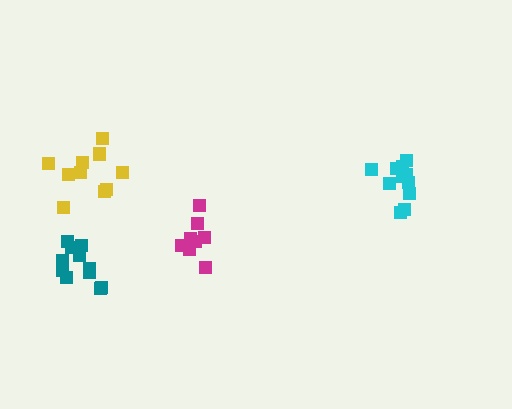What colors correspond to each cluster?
The clusters are colored: teal, cyan, yellow, magenta.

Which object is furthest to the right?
The cyan cluster is rightmost.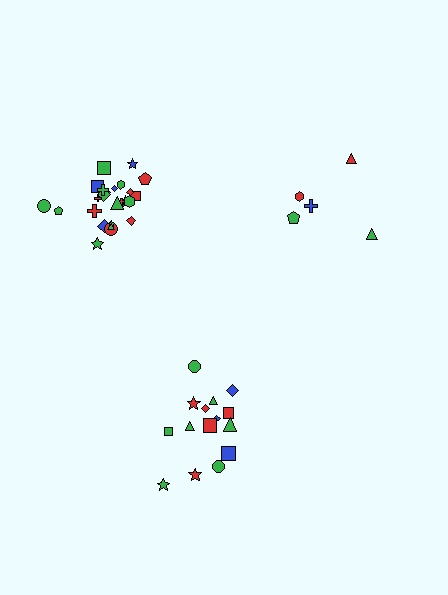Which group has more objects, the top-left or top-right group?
The top-left group.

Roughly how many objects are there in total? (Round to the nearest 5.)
Roughly 45 objects in total.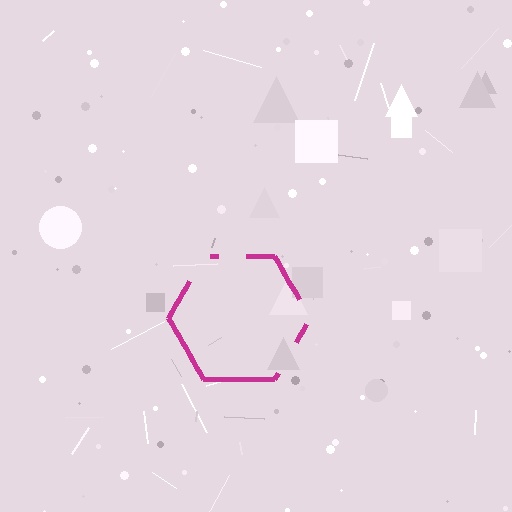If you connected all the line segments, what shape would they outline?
They would outline a hexagon.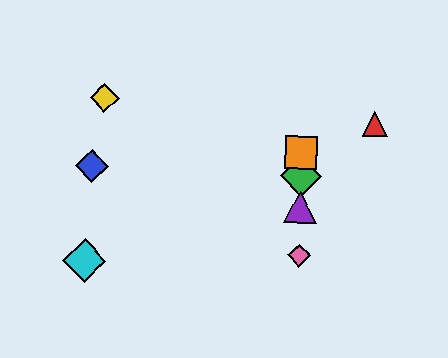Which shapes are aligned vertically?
The green diamond, the purple triangle, the orange square, the pink diamond are aligned vertically.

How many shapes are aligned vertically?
4 shapes (the green diamond, the purple triangle, the orange square, the pink diamond) are aligned vertically.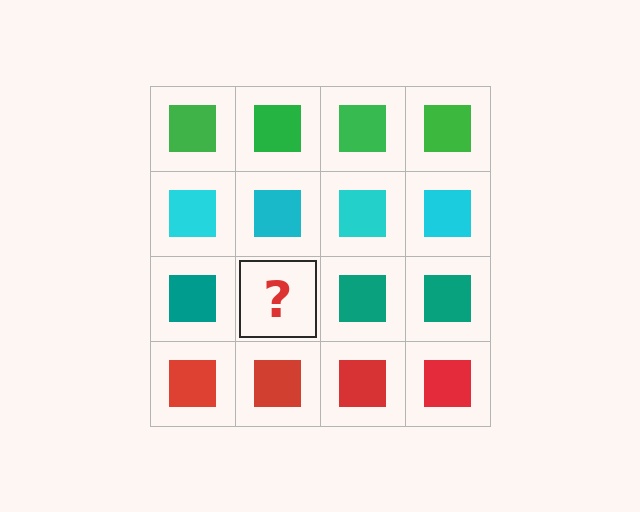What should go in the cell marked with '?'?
The missing cell should contain a teal square.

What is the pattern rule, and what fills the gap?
The rule is that each row has a consistent color. The gap should be filled with a teal square.